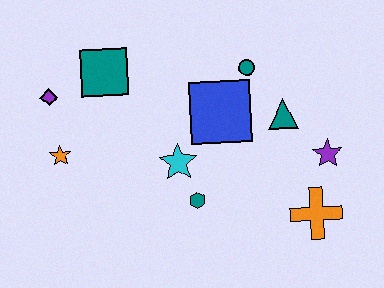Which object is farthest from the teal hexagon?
The purple diamond is farthest from the teal hexagon.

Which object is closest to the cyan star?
The teal hexagon is closest to the cyan star.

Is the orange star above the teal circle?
No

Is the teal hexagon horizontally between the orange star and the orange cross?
Yes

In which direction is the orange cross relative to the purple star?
The orange cross is below the purple star.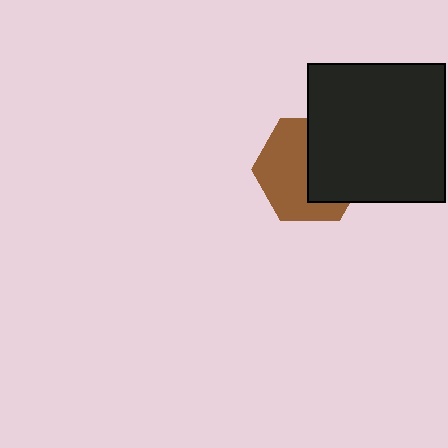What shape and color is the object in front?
The object in front is a black square.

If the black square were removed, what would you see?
You would see the complete brown hexagon.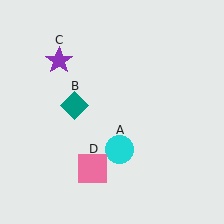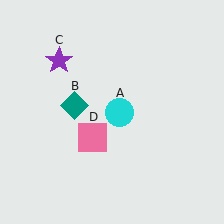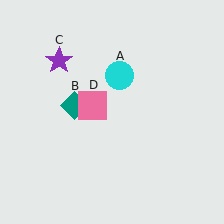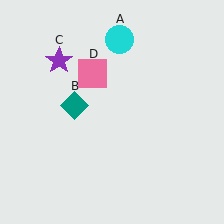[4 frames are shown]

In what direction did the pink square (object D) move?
The pink square (object D) moved up.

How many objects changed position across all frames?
2 objects changed position: cyan circle (object A), pink square (object D).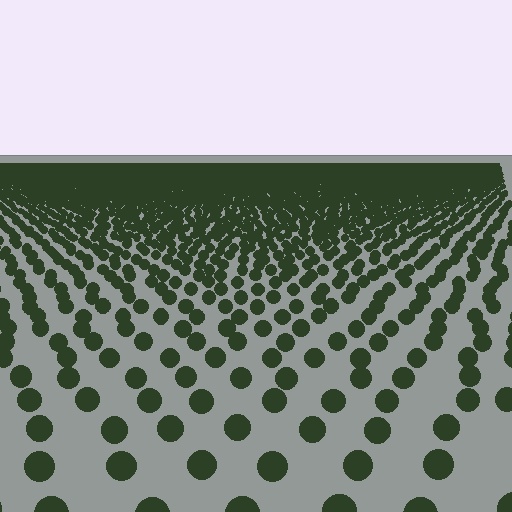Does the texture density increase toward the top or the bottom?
Density increases toward the top.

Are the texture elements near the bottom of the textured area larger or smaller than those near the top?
Larger. Near the bottom, elements are closer to the viewer and appear at a bigger on-screen size.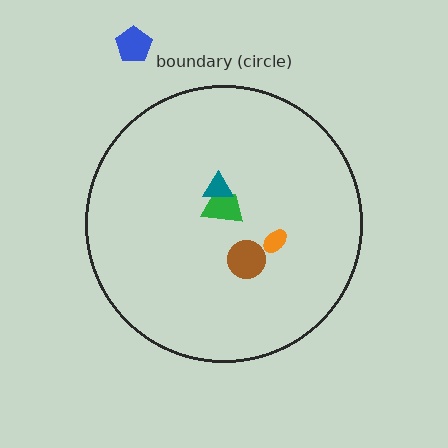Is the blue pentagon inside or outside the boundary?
Outside.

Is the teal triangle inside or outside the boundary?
Inside.